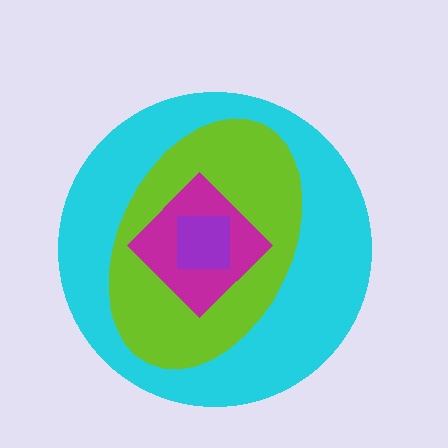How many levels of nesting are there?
4.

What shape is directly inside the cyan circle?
The lime ellipse.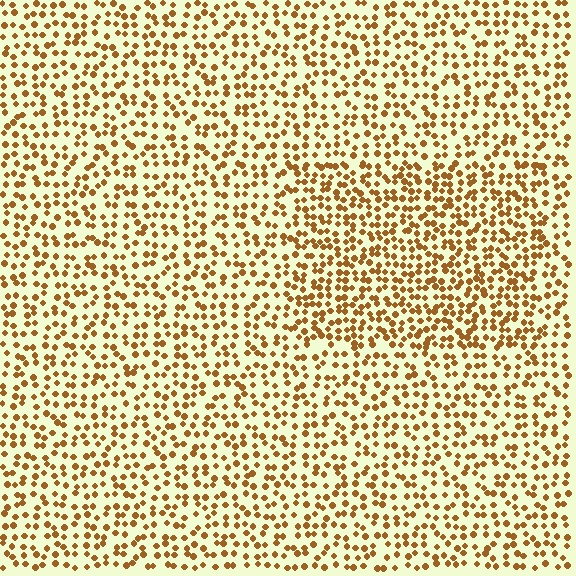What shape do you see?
I see a rectangle.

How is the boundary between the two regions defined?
The boundary is defined by a change in element density (approximately 1.5x ratio). All elements are the same color, size, and shape.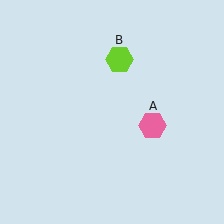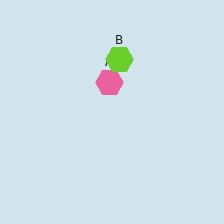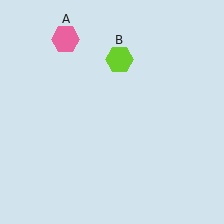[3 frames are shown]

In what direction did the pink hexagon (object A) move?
The pink hexagon (object A) moved up and to the left.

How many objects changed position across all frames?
1 object changed position: pink hexagon (object A).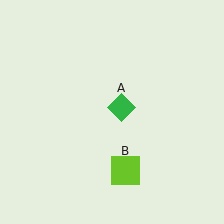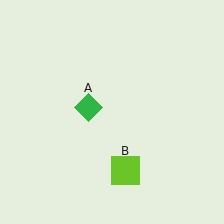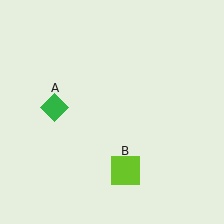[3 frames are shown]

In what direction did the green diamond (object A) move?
The green diamond (object A) moved left.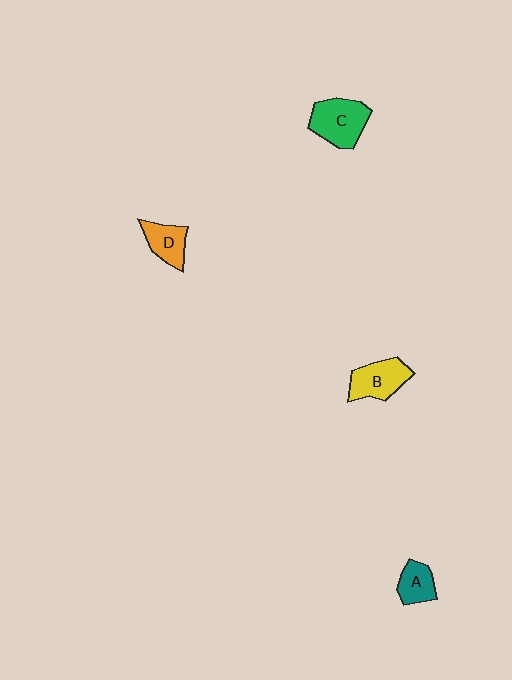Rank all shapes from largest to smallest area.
From largest to smallest: C (green), B (yellow), D (orange), A (teal).